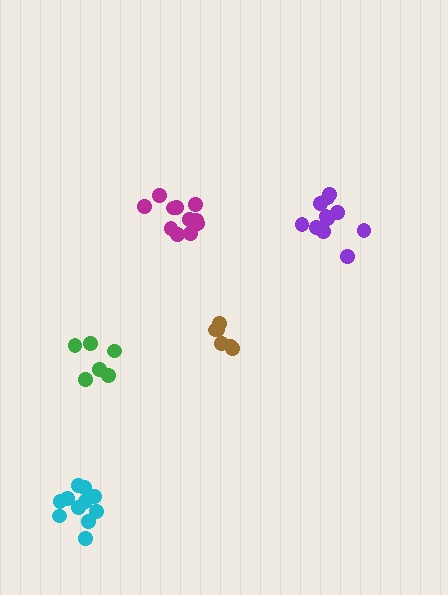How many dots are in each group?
Group 1: 6 dots, Group 2: 11 dots, Group 3: 11 dots, Group 4: 11 dots, Group 5: 6 dots (45 total).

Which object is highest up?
The magenta cluster is topmost.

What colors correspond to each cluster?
The clusters are colored: green, magenta, purple, cyan, brown.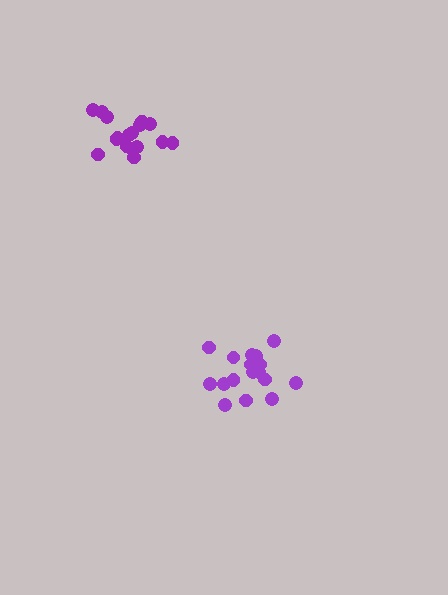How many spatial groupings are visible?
There are 2 spatial groupings.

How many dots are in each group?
Group 1: 18 dots, Group 2: 18 dots (36 total).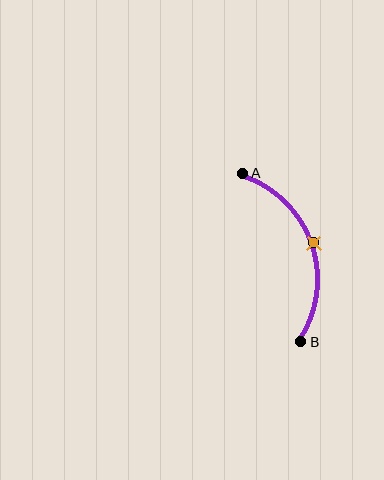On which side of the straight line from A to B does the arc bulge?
The arc bulges to the right of the straight line connecting A and B.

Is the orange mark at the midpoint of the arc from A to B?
Yes. The orange mark lies on the arc at equal arc-length from both A and B — it is the arc midpoint.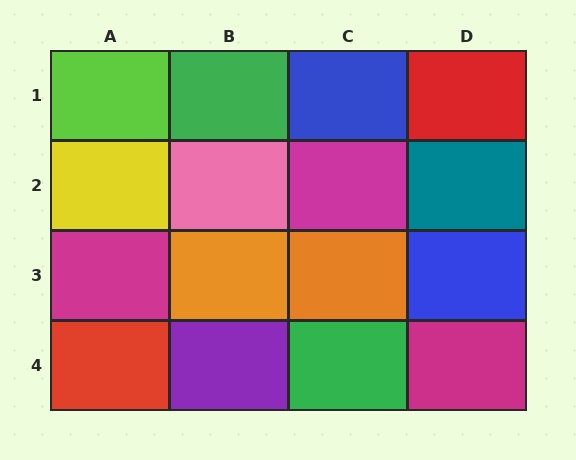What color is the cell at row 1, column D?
Red.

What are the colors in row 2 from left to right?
Yellow, pink, magenta, teal.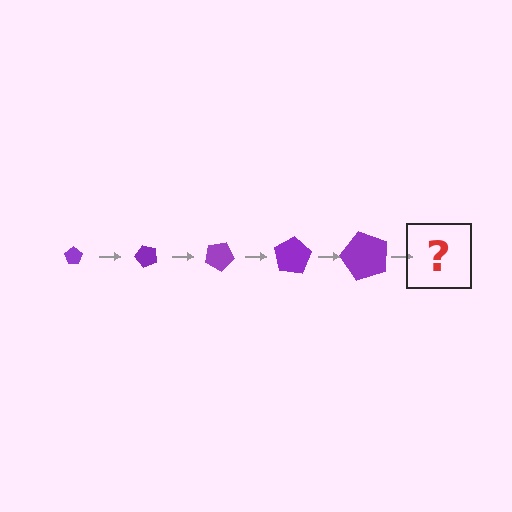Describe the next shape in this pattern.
It should be a pentagon, larger than the previous one and rotated 250 degrees from the start.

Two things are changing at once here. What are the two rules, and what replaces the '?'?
The two rules are that the pentagon grows larger each step and it rotates 50 degrees each step. The '?' should be a pentagon, larger than the previous one and rotated 250 degrees from the start.